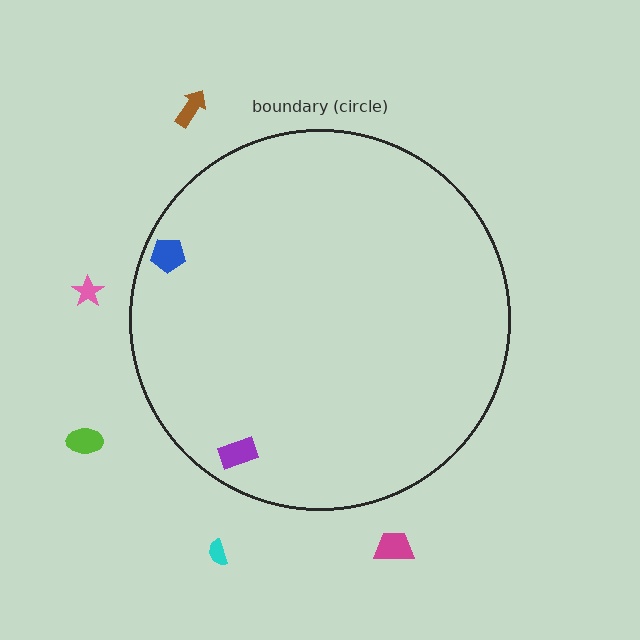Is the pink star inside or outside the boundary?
Outside.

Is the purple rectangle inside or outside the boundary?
Inside.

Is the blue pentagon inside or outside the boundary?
Inside.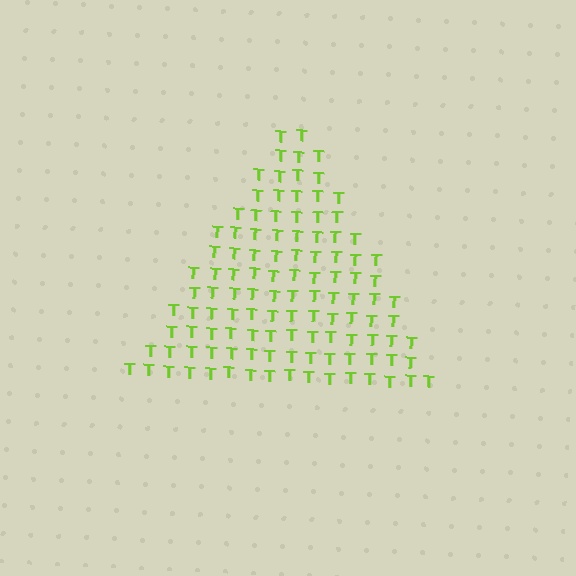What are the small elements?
The small elements are letter T's.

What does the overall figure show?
The overall figure shows a triangle.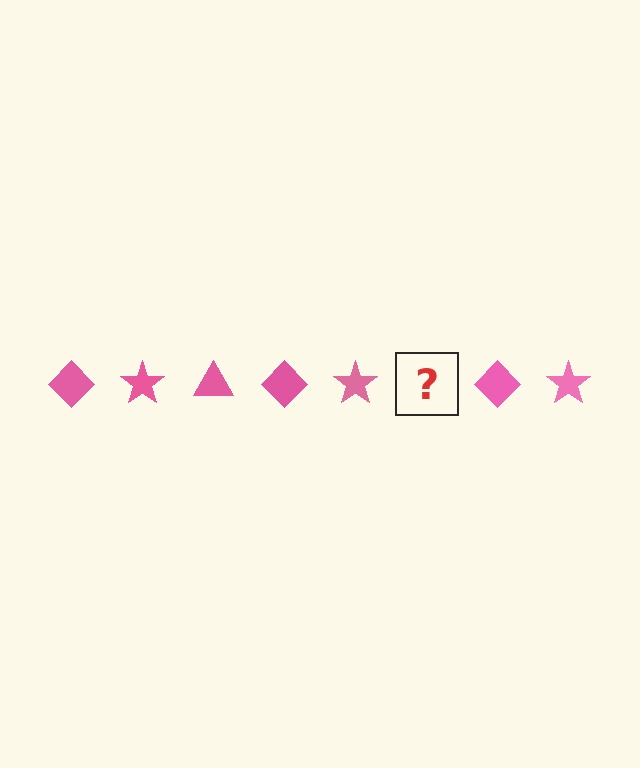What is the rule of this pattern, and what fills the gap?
The rule is that the pattern cycles through diamond, star, triangle shapes in pink. The gap should be filled with a pink triangle.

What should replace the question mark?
The question mark should be replaced with a pink triangle.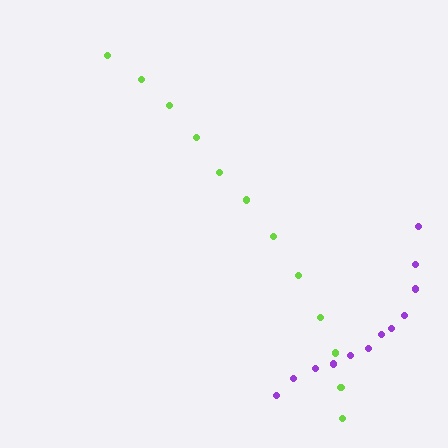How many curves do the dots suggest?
There are 2 distinct paths.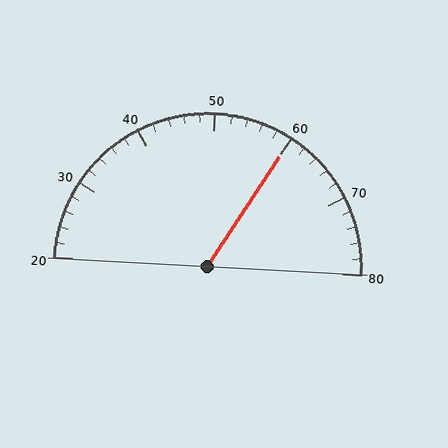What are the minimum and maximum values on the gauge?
The gauge ranges from 20 to 80.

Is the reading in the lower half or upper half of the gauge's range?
The reading is in the upper half of the range (20 to 80).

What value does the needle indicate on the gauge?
The needle indicates approximately 60.